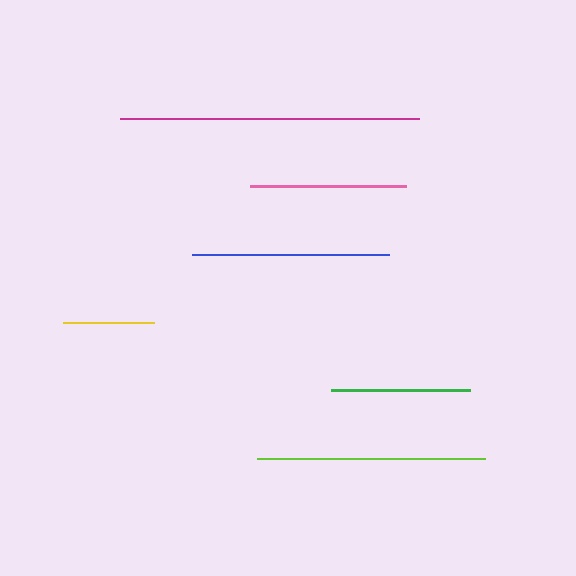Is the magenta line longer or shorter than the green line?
The magenta line is longer than the green line.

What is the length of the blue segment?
The blue segment is approximately 196 pixels long.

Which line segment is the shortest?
The yellow line is the shortest at approximately 91 pixels.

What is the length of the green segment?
The green segment is approximately 139 pixels long.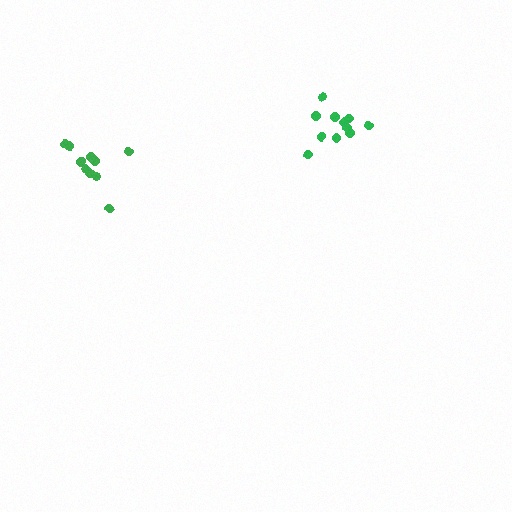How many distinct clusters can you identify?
There are 2 distinct clusters.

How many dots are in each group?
Group 1: 11 dots, Group 2: 11 dots (22 total).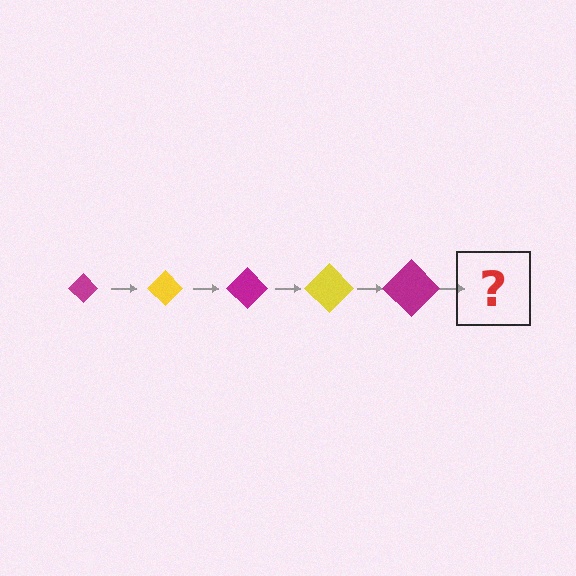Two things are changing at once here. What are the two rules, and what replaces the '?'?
The two rules are that the diamond grows larger each step and the color cycles through magenta and yellow. The '?' should be a yellow diamond, larger than the previous one.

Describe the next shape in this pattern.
It should be a yellow diamond, larger than the previous one.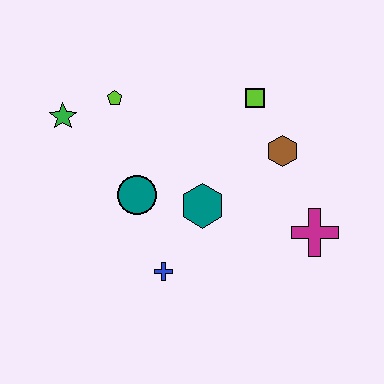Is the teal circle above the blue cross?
Yes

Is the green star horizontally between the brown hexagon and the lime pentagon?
No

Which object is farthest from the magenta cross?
The green star is farthest from the magenta cross.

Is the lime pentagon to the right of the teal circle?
No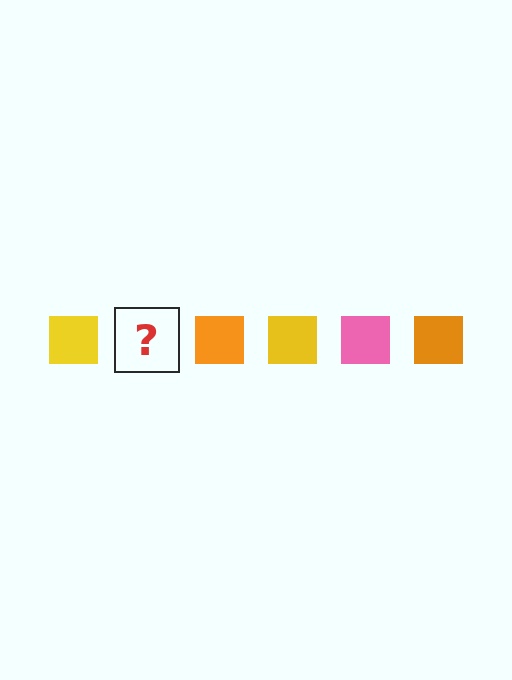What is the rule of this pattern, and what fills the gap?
The rule is that the pattern cycles through yellow, pink, orange squares. The gap should be filled with a pink square.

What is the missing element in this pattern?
The missing element is a pink square.